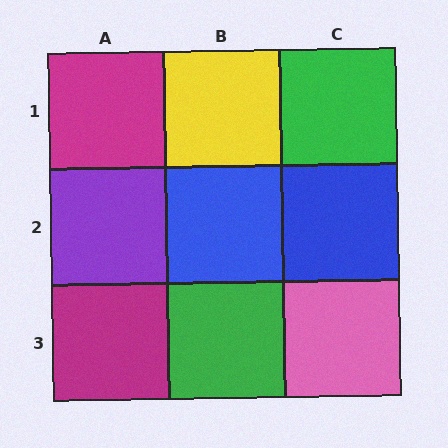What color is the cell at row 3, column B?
Green.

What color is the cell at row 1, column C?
Green.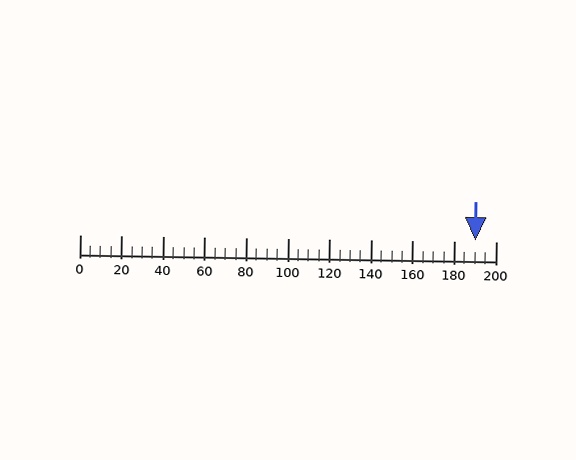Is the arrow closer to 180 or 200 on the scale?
The arrow is closer to 200.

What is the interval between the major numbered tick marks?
The major tick marks are spaced 20 units apart.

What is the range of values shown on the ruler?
The ruler shows values from 0 to 200.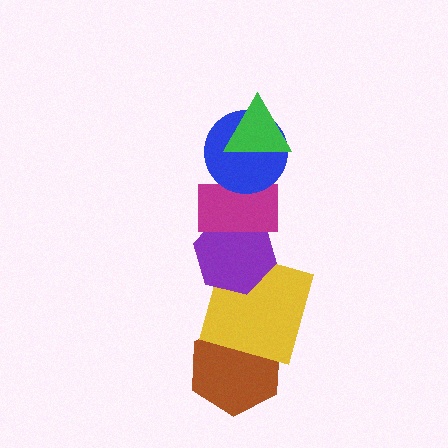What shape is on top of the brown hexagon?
The yellow square is on top of the brown hexagon.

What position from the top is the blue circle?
The blue circle is 2nd from the top.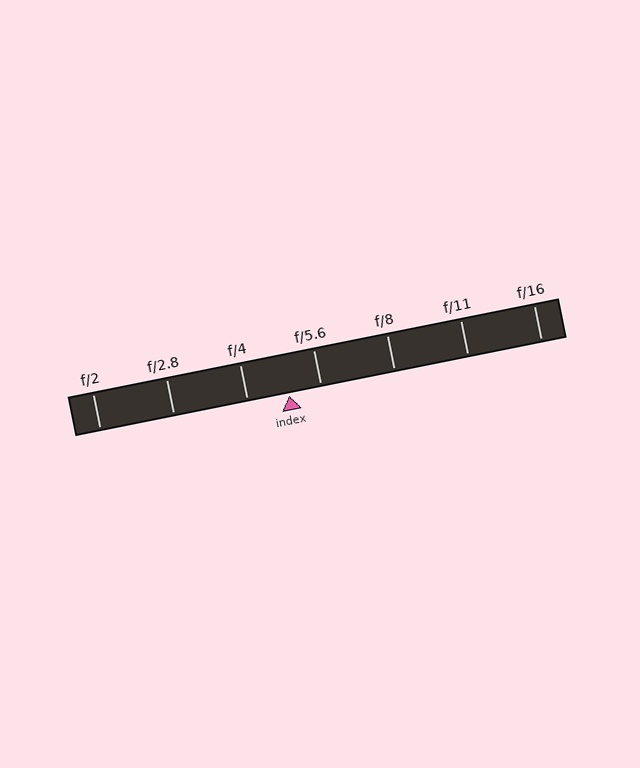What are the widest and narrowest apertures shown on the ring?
The widest aperture shown is f/2 and the narrowest is f/16.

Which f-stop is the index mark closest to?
The index mark is closest to f/5.6.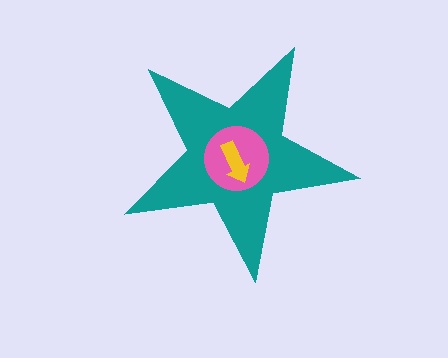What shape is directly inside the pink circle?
The yellow arrow.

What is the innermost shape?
The yellow arrow.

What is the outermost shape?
The teal star.